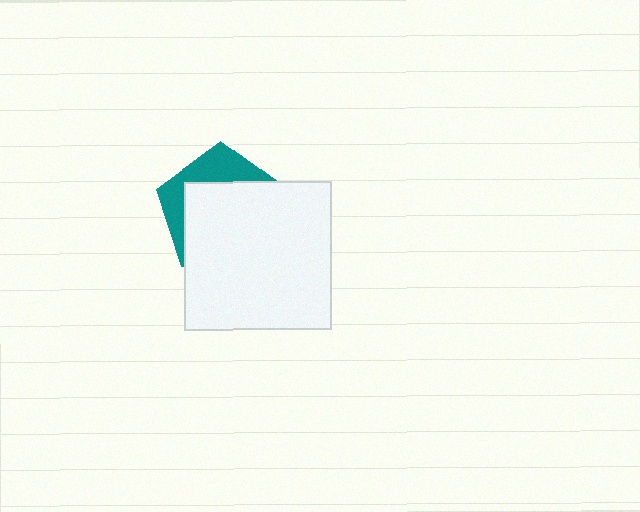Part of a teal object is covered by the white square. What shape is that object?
It is a pentagon.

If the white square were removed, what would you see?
You would see the complete teal pentagon.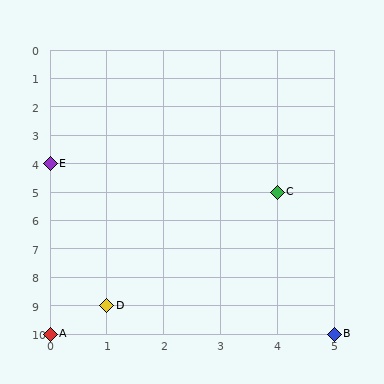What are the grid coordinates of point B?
Point B is at grid coordinates (5, 10).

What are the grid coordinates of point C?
Point C is at grid coordinates (4, 5).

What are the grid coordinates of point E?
Point E is at grid coordinates (0, 4).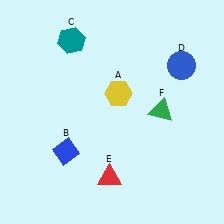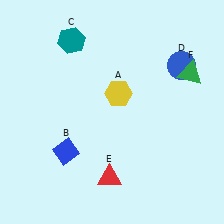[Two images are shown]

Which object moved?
The green triangle (F) moved up.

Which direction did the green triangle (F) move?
The green triangle (F) moved up.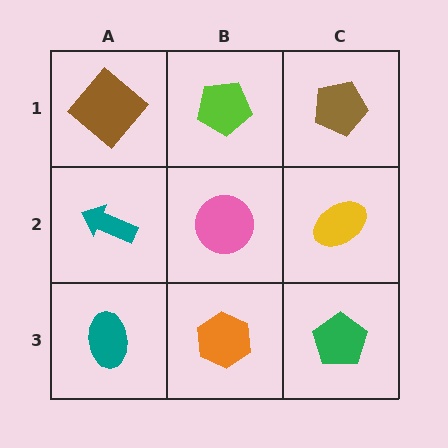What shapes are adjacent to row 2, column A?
A brown diamond (row 1, column A), a teal ellipse (row 3, column A), a pink circle (row 2, column B).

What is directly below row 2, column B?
An orange hexagon.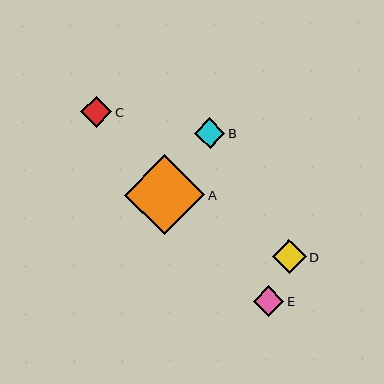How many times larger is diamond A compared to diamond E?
Diamond A is approximately 2.6 times the size of diamond E.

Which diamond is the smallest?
Diamond E is the smallest with a size of approximately 30 pixels.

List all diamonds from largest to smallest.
From largest to smallest: A, D, C, B, E.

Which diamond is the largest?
Diamond A is the largest with a size of approximately 80 pixels.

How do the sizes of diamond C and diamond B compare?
Diamond C and diamond B are approximately the same size.